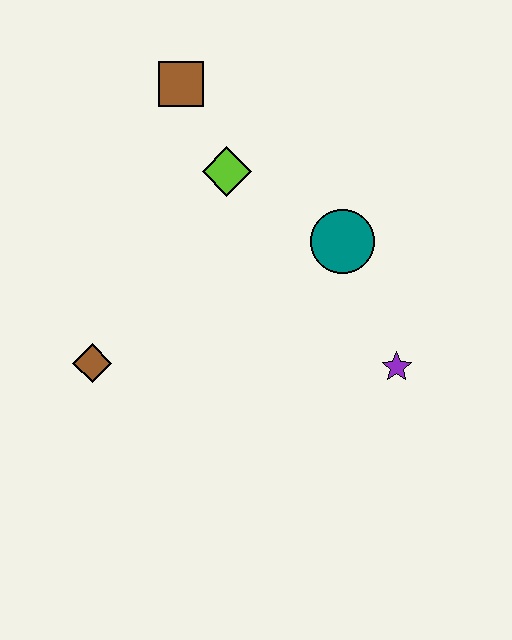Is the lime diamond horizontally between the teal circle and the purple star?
No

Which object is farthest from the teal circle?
The brown diamond is farthest from the teal circle.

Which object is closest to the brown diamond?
The lime diamond is closest to the brown diamond.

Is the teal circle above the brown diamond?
Yes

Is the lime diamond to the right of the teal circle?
No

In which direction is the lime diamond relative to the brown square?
The lime diamond is below the brown square.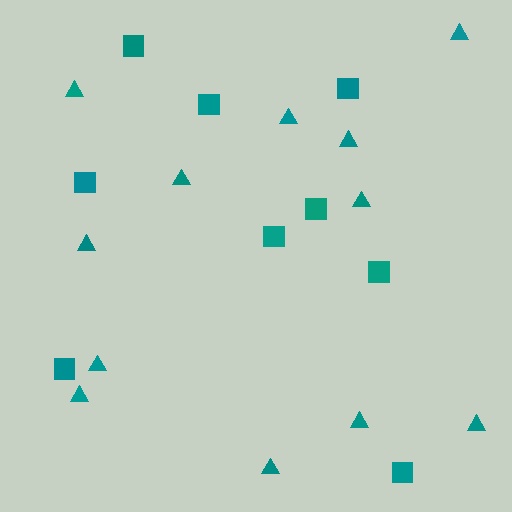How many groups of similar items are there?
There are 2 groups: one group of squares (9) and one group of triangles (12).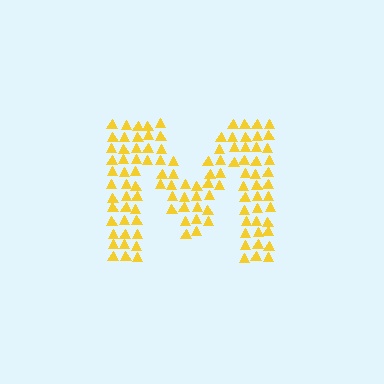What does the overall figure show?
The overall figure shows the letter M.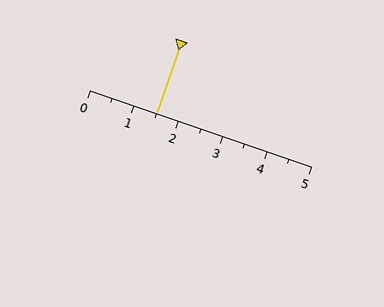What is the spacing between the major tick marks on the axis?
The major ticks are spaced 1 apart.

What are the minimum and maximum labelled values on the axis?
The axis runs from 0 to 5.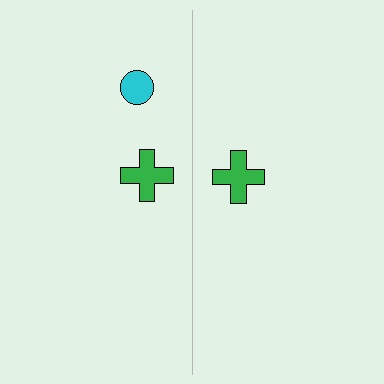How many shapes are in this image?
There are 3 shapes in this image.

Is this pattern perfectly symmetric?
No, the pattern is not perfectly symmetric. A cyan circle is missing from the right side.